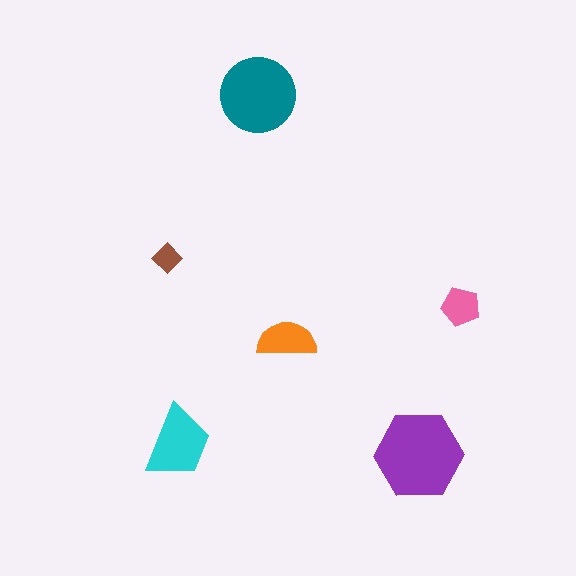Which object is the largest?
The purple hexagon.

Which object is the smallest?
The brown diamond.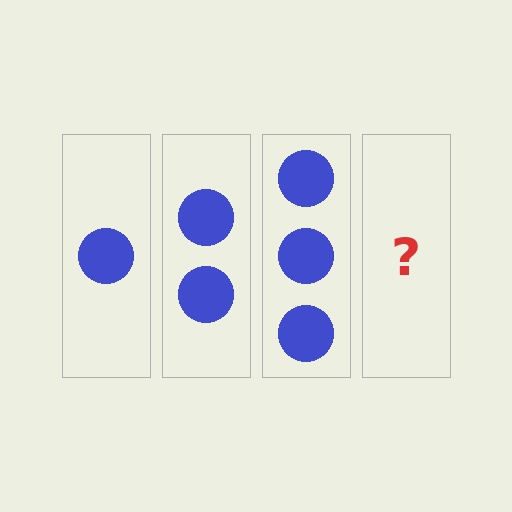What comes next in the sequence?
The next element should be 4 circles.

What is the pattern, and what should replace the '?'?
The pattern is that each step adds one more circle. The '?' should be 4 circles.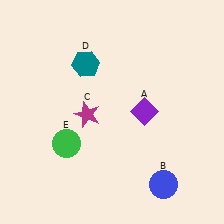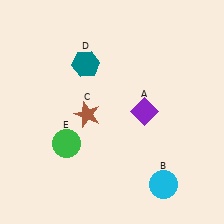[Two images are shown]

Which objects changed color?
B changed from blue to cyan. C changed from magenta to brown.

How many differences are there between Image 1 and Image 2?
There are 2 differences between the two images.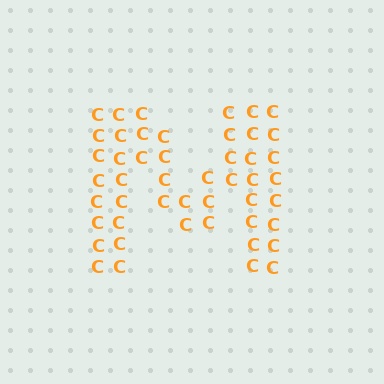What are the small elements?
The small elements are letter C's.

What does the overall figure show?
The overall figure shows the letter M.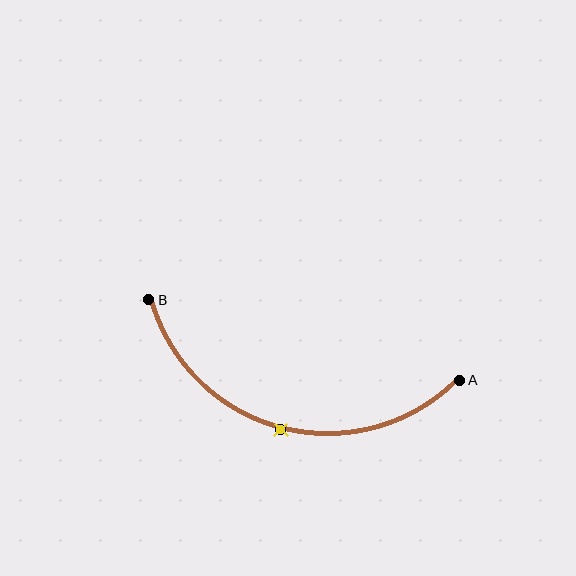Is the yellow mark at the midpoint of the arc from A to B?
Yes. The yellow mark lies on the arc at equal arc-length from both A and B — it is the arc midpoint.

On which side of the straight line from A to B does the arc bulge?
The arc bulges below the straight line connecting A and B.